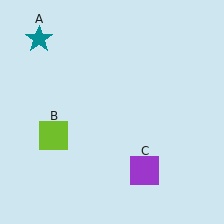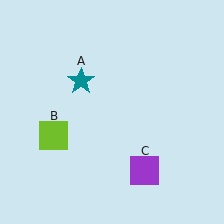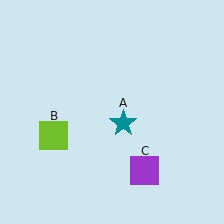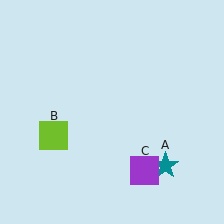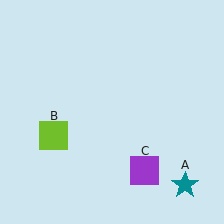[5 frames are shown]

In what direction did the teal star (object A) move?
The teal star (object A) moved down and to the right.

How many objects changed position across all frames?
1 object changed position: teal star (object A).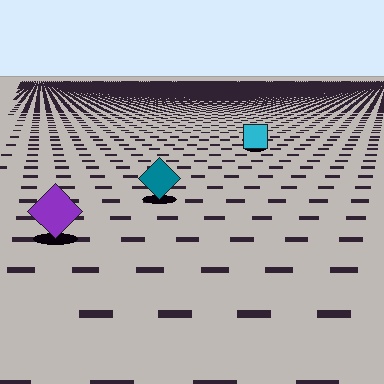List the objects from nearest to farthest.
From nearest to farthest: the purple diamond, the teal diamond, the cyan square.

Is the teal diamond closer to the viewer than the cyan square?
Yes. The teal diamond is closer — you can tell from the texture gradient: the ground texture is coarser near it.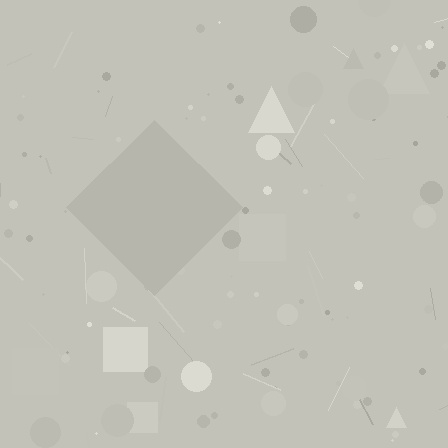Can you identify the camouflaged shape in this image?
The camouflaged shape is a diamond.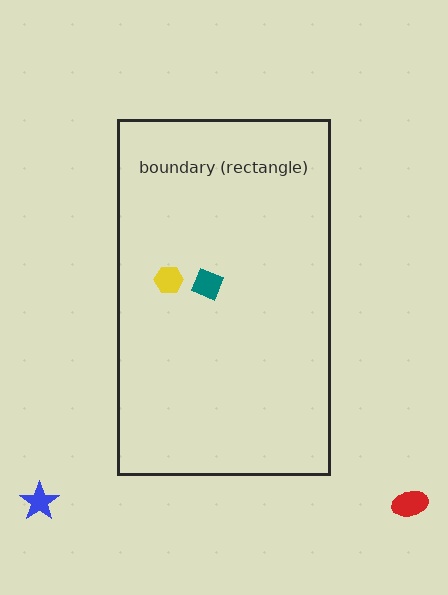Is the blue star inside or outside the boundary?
Outside.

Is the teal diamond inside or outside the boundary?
Inside.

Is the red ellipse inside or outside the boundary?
Outside.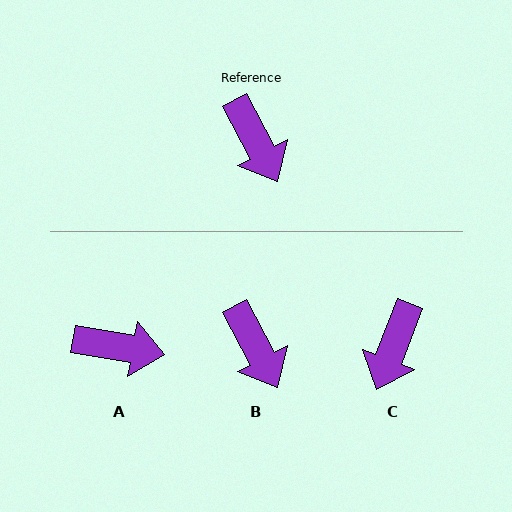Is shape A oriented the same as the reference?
No, it is off by about 52 degrees.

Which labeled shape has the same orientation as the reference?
B.